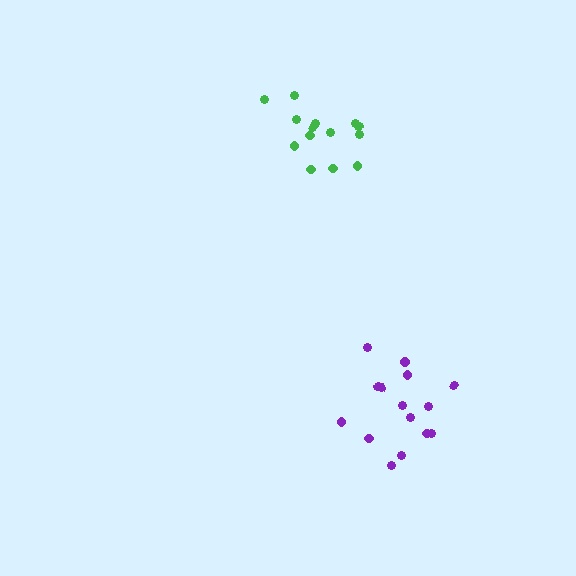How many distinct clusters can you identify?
There are 2 distinct clusters.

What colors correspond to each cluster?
The clusters are colored: purple, green.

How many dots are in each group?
Group 1: 15 dots, Group 2: 14 dots (29 total).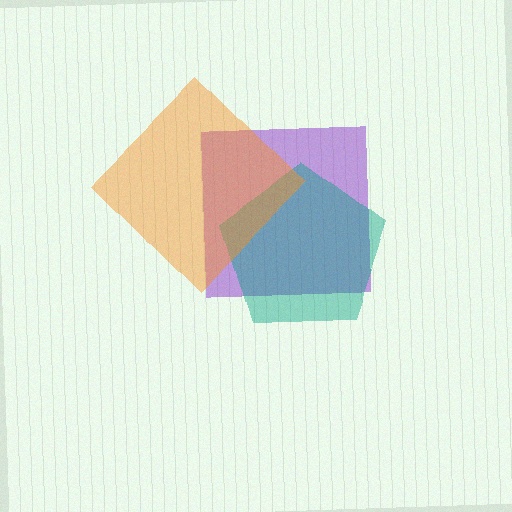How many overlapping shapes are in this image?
There are 3 overlapping shapes in the image.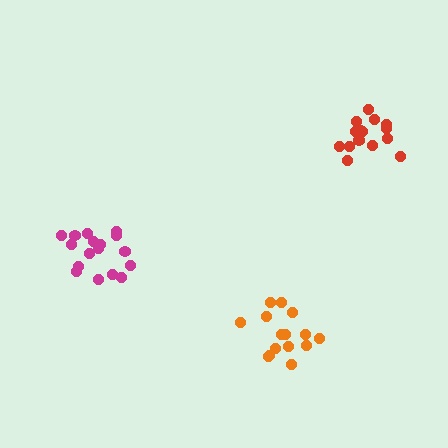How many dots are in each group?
Group 1: 15 dots, Group 2: 16 dots, Group 3: 17 dots (48 total).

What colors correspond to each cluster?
The clusters are colored: orange, red, magenta.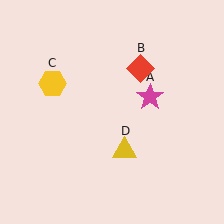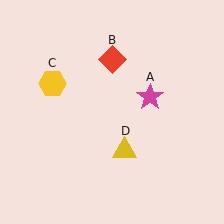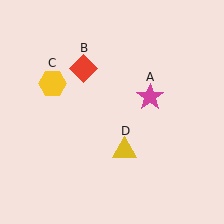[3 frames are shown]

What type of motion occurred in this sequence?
The red diamond (object B) rotated counterclockwise around the center of the scene.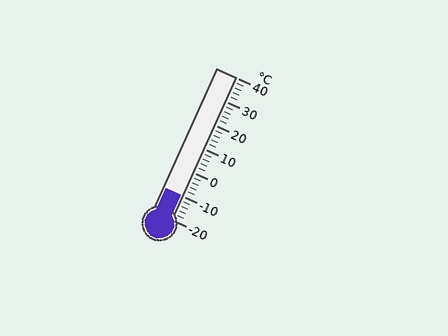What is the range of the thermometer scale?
The thermometer scale ranges from -20°C to 40°C.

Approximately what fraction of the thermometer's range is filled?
The thermometer is filled to approximately 15% of its range.